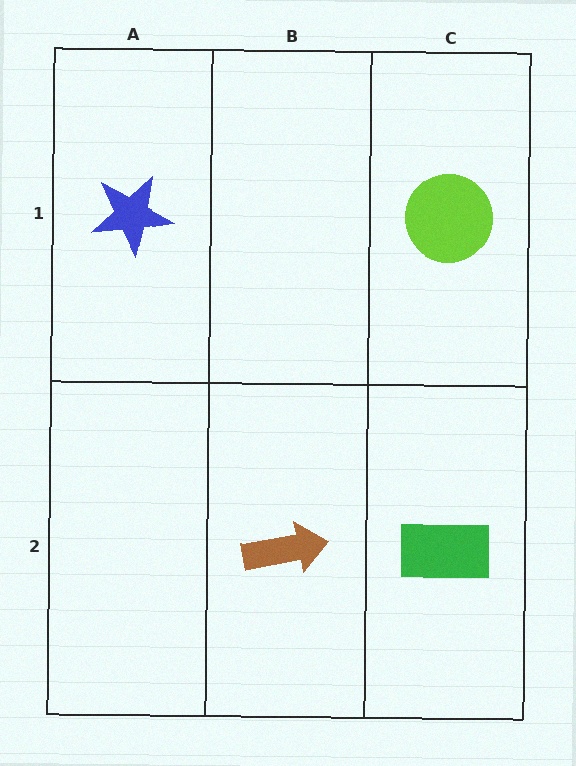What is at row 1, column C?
A lime circle.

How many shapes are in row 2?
2 shapes.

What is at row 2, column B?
A brown arrow.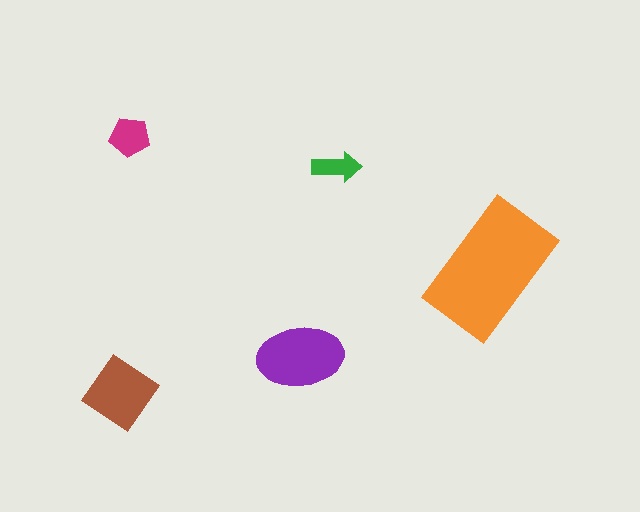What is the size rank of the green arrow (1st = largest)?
5th.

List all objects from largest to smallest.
The orange rectangle, the purple ellipse, the brown diamond, the magenta pentagon, the green arrow.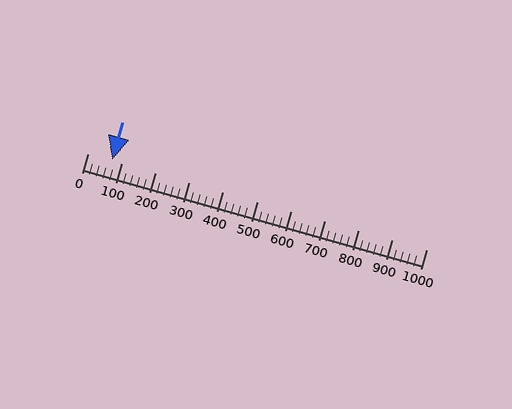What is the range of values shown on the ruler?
The ruler shows values from 0 to 1000.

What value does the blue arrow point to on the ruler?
The blue arrow points to approximately 73.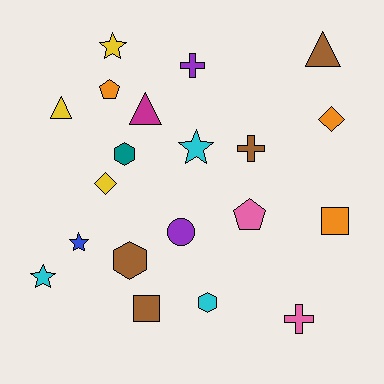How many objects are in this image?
There are 20 objects.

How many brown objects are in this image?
There are 4 brown objects.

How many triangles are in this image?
There are 3 triangles.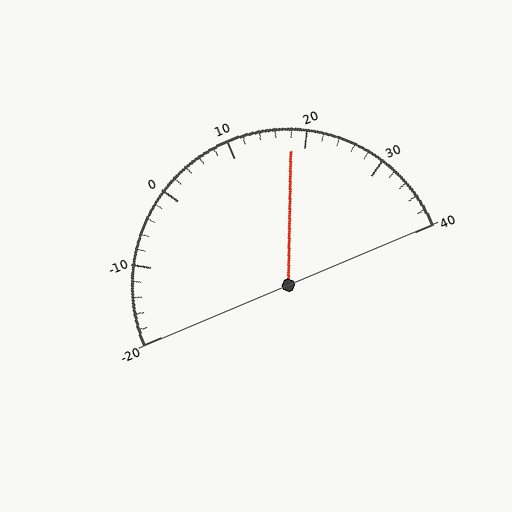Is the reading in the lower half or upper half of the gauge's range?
The reading is in the upper half of the range (-20 to 40).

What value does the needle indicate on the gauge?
The needle indicates approximately 18.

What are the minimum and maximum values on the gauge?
The gauge ranges from -20 to 40.